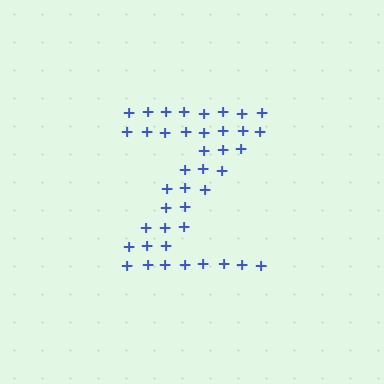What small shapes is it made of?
It is made of small plus signs.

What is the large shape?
The large shape is the letter Z.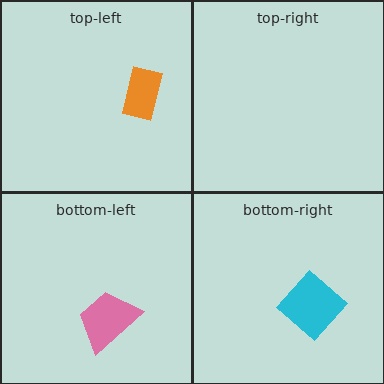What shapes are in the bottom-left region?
The pink trapezoid.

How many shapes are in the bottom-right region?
1.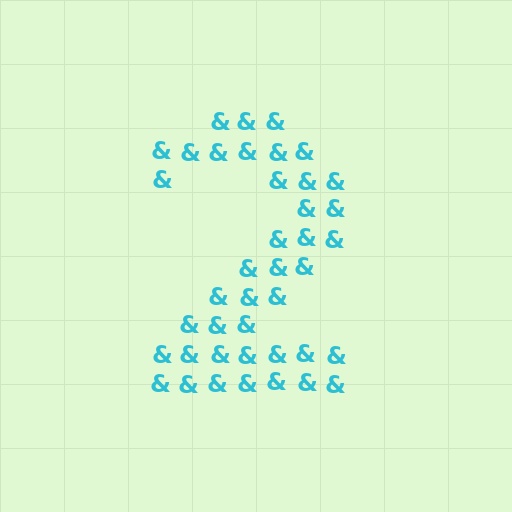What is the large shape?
The large shape is the digit 2.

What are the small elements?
The small elements are ampersands.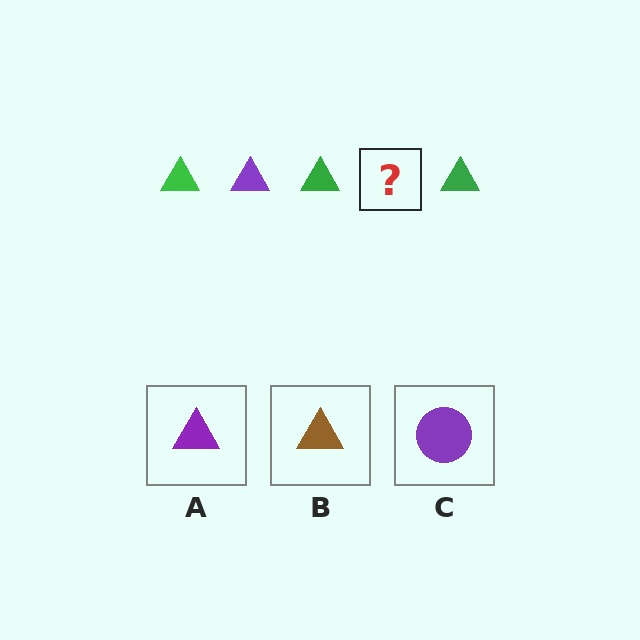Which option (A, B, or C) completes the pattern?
A.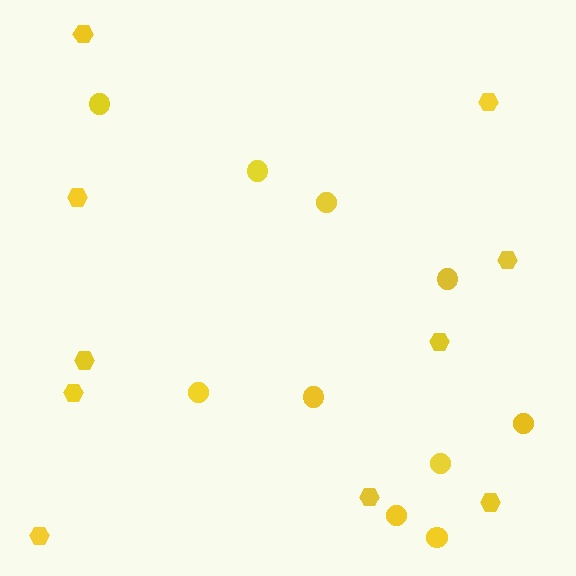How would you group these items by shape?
There are 2 groups: one group of hexagons (10) and one group of circles (10).